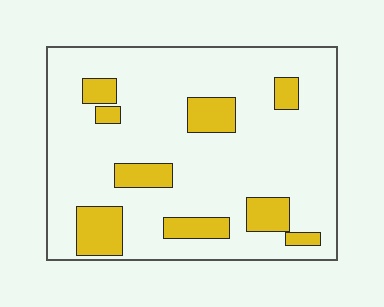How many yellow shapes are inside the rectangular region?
9.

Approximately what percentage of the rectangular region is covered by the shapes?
Approximately 20%.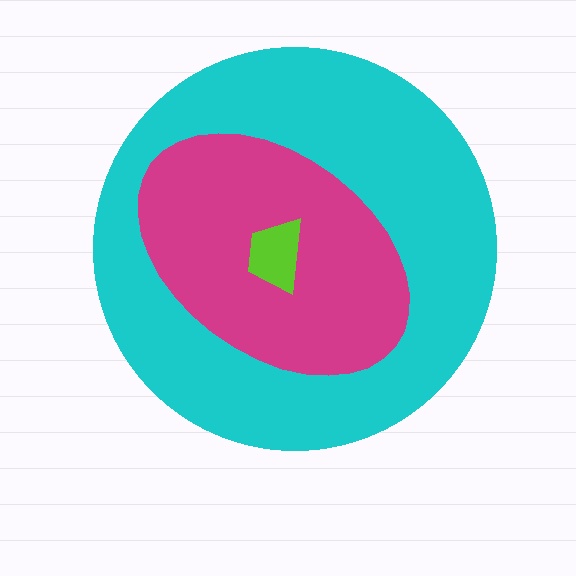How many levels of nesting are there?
3.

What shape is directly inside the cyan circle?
The magenta ellipse.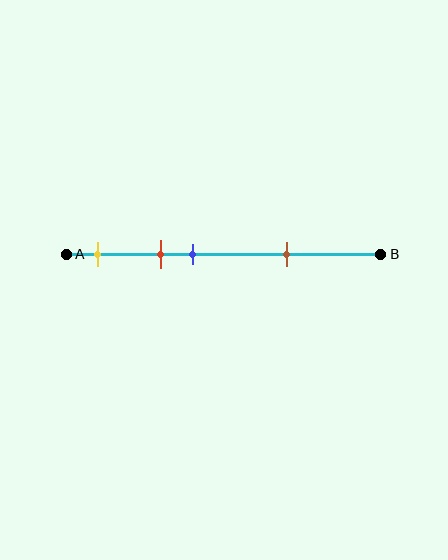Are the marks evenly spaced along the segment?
No, the marks are not evenly spaced.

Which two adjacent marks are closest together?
The red and blue marks are the closest adjacent pair.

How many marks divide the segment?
There are 4 marks dividing the segment.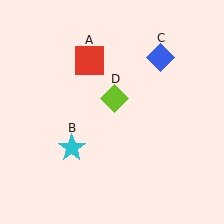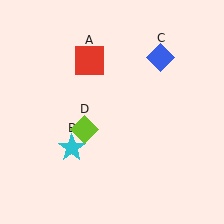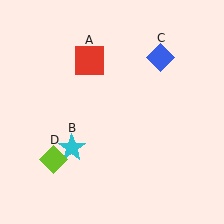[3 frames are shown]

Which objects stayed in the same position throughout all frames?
Red square (object A) and cyan star (object B) and blue diamond (object C) remained stationary.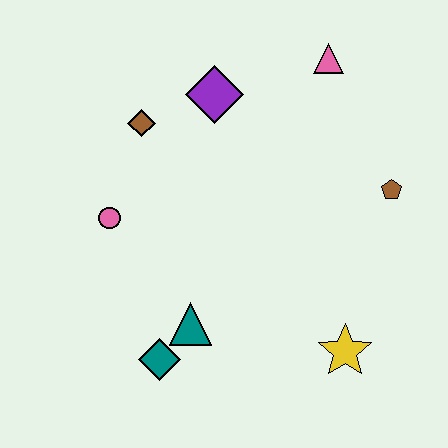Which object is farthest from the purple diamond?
The yellow star is farthest from the purple diamond.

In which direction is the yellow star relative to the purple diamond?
The yellow star is below the purple diamond.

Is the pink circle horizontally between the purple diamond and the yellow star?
No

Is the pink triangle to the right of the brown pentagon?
No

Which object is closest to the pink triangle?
The purple diamond is closest to the pink triangle.